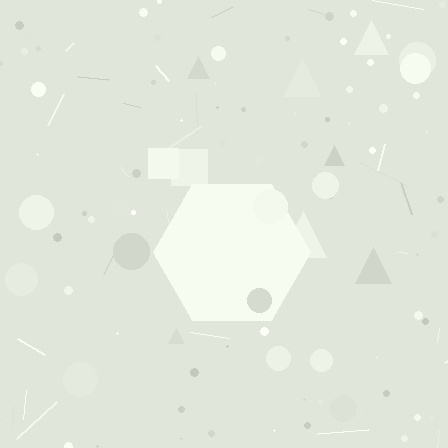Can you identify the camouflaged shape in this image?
The camouflaged shape is a hexagon.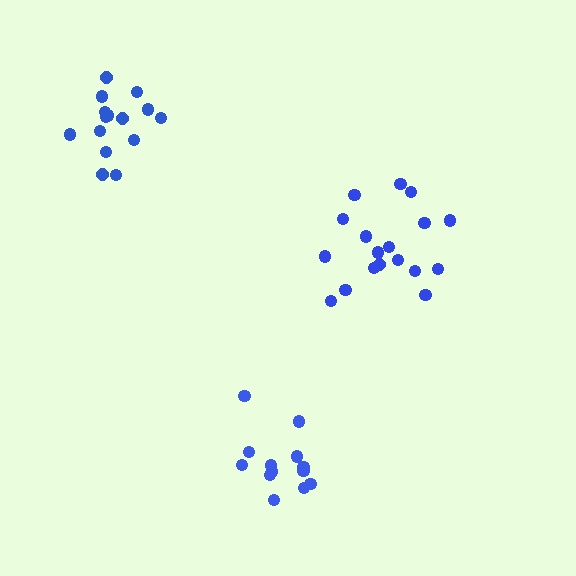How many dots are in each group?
Group 1: 15 dots, Group 2: 18 dots, Group 3: 13 dots (46 total).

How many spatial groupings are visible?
There are 3 spatial groupings.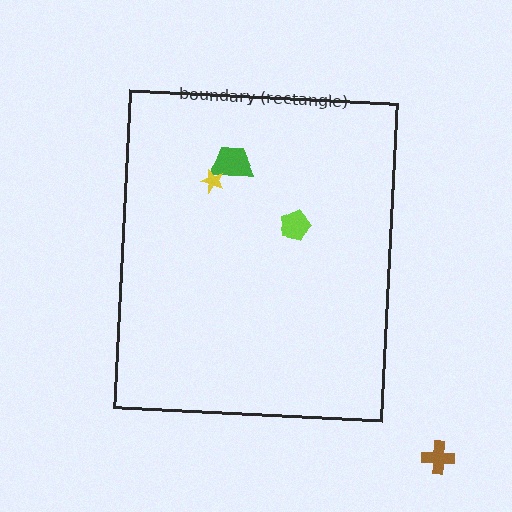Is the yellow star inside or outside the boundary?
Inside.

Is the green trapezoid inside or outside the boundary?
Inside.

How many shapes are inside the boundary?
3 inside, 1 outside.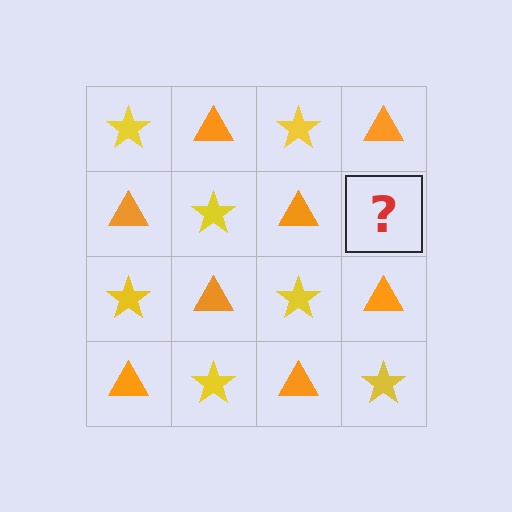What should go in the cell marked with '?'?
The missing cell should contain a yellow star.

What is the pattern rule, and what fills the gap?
The rule is that it alternates yellow star and orange triangle in a checkerboard pattern. The gap should be filled with a yellow star.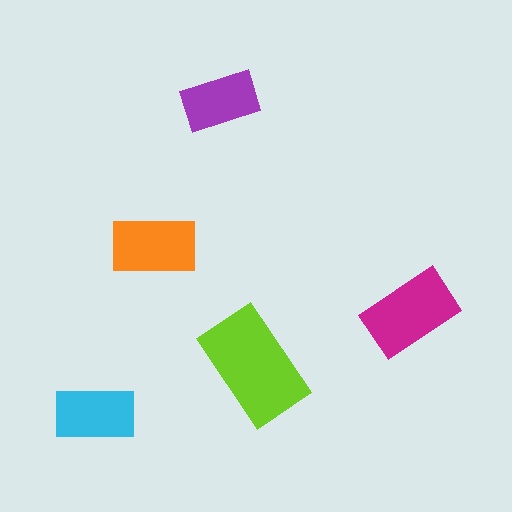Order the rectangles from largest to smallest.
the lime one, the magenta one, the orange one, the cyan one, the purple one.